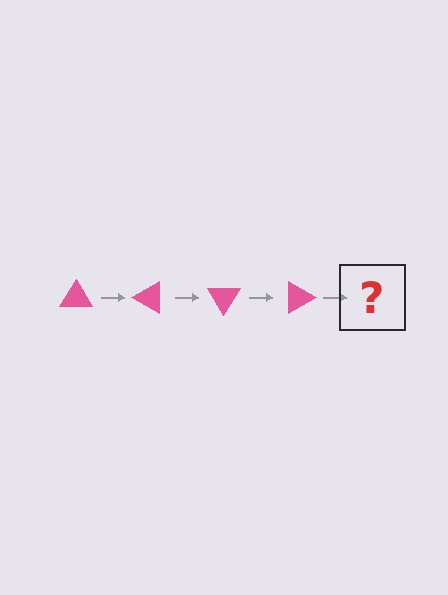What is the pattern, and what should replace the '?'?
The pattern is that the triangle rotates 30 degrees each step. The '?' should be a pink triangle rotated 120 degrees.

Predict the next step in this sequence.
The next step is a pink triangle rotated 120 degrees.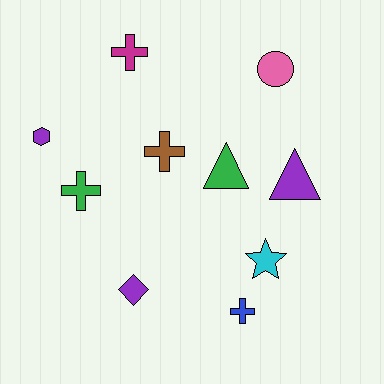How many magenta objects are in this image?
There is 1 magenta object.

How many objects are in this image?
There are 10 objects.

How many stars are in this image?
There is 1 star.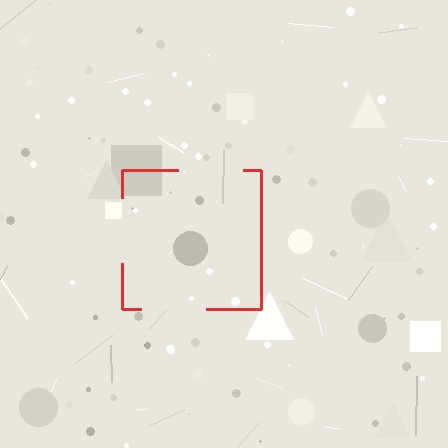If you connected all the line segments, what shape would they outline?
They would outline a square.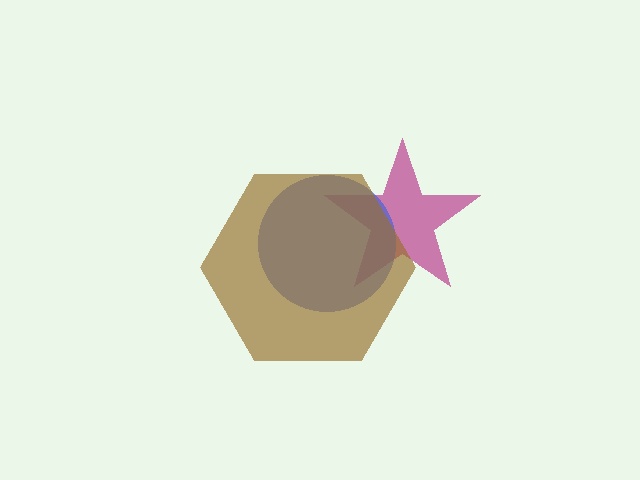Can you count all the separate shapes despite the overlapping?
Yes, there are 3 separate shapes.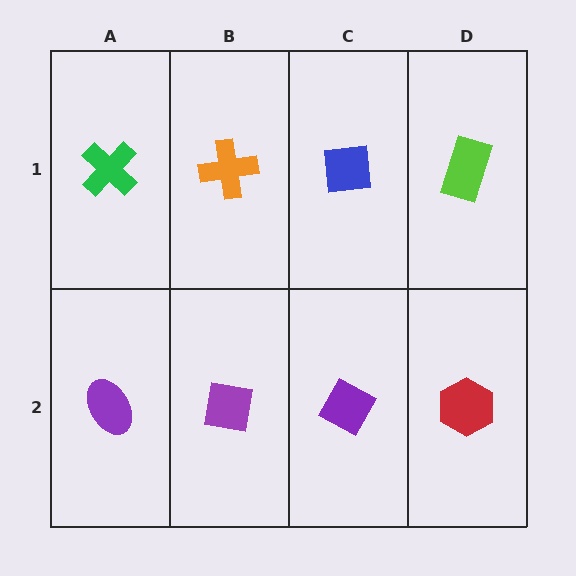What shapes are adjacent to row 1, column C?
A purple diamond (row 2, column C), an orange cross (row 1, column B), a lime rectangle (row 1, column D).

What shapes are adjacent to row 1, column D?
A red hexagon (row 2, column D), a blue square (row 1, column C).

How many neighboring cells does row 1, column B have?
3.